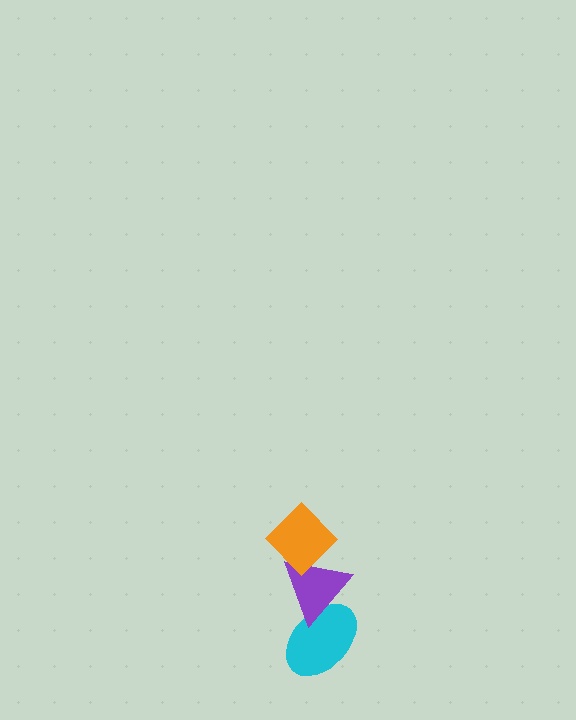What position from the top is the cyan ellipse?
The cyan ellipse is 3rd from the top.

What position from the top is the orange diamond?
The orange diamond is 1st from the top.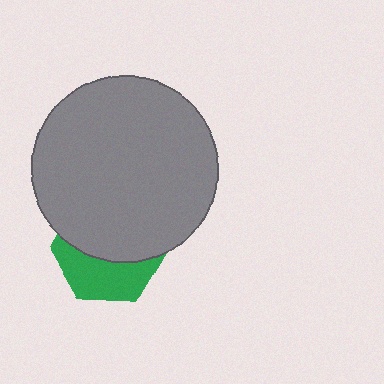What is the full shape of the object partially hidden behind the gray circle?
The partially hidden object is a green hexagon.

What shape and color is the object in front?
The object in front is a gray circle.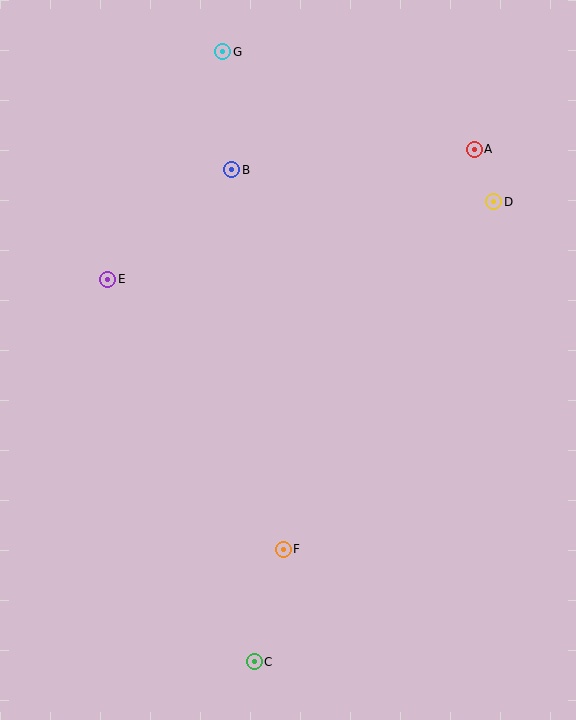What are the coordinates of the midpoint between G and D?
The midpoint between G and D is at (358, 127).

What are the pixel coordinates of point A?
Point A is at (474, 149).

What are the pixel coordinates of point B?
Point B is at (232, 170).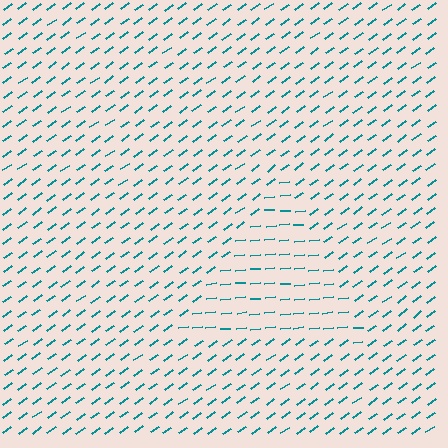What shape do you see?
I see a triangle.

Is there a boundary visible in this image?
Yes, there is a texture boundary formed by a change in line orientation.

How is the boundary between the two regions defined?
The boundary is defined purely by a change in line orientation (approximately 30 degrees difference). All lines are the same color and thickness.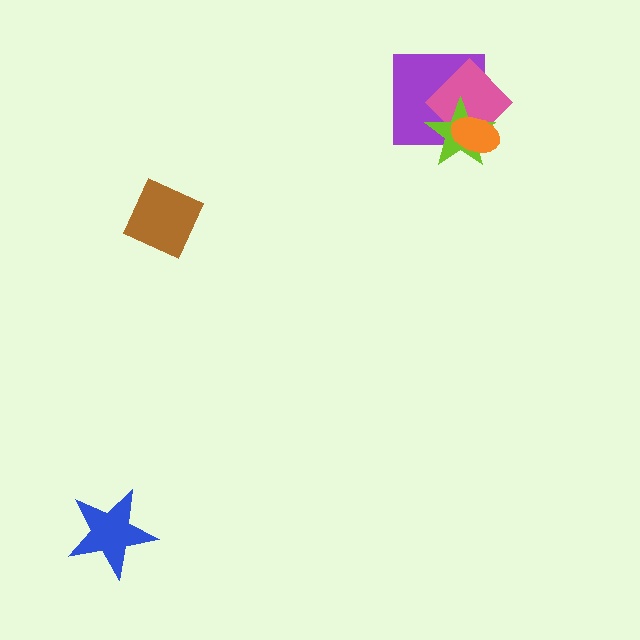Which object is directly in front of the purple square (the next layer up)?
The pink diamond is directly in front of the purple square.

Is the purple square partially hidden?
Yes, it is partially covered by another shape.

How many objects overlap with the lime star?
3 objects overlap with the lime star.